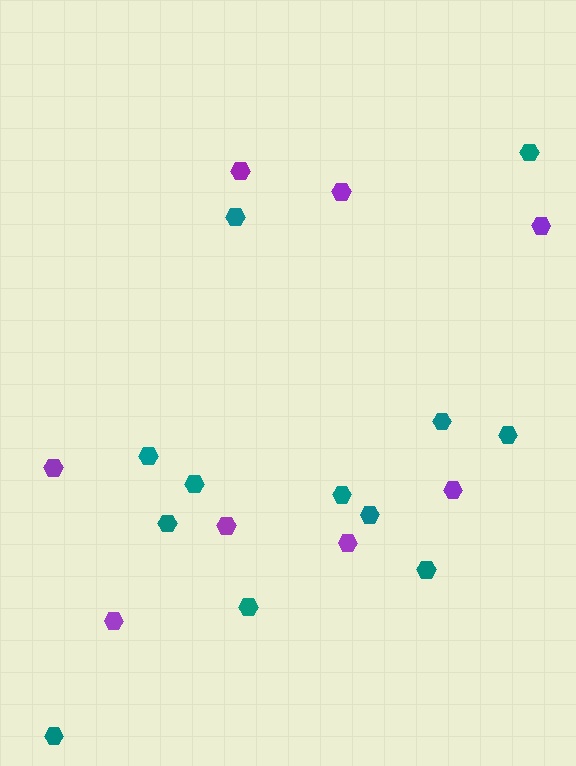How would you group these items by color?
There are 2 groups: one group of purple hexagons (8) and one group of teal hexagons (12).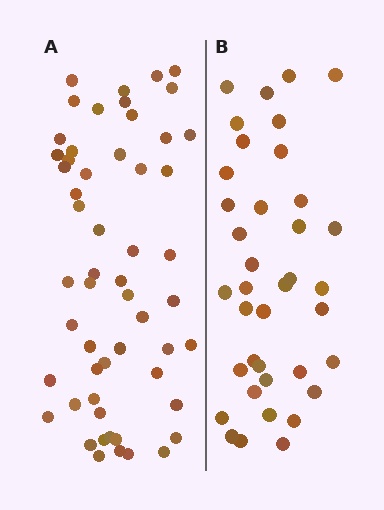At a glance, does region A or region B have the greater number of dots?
Region A (the left region) has more dots.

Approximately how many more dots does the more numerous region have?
Region A has approximately 15 more dots than region B.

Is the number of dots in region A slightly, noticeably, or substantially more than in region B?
Region A has noticeably more, but not dramatically so. The ratio is roughly 1.4 to 1.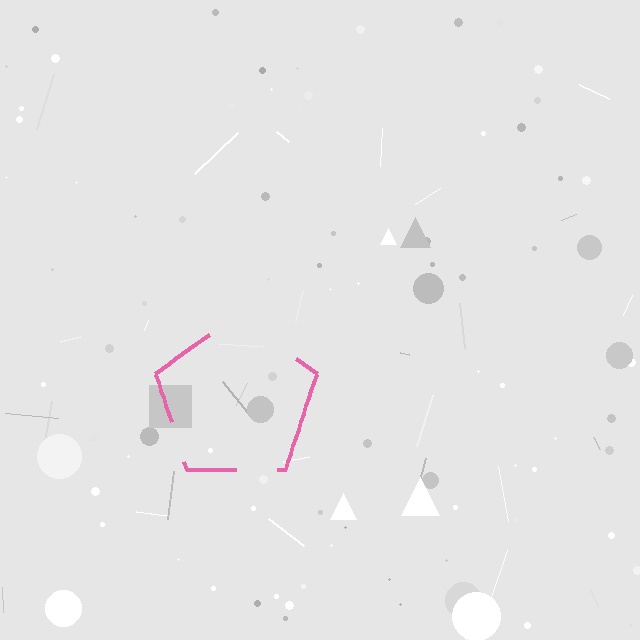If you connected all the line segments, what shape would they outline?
They would outline a pentagon.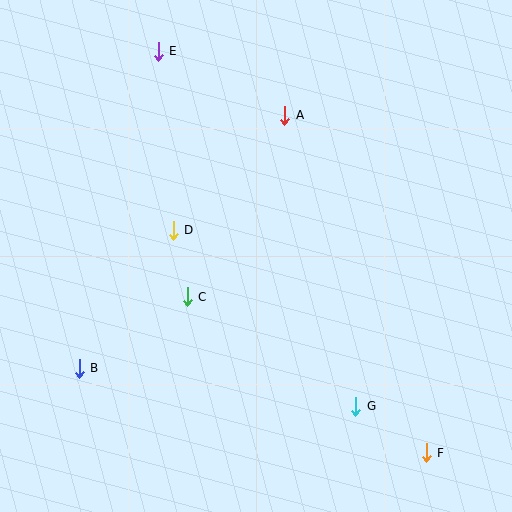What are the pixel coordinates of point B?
Point B is at (79, 368).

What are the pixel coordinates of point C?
Point C is at (187, 297).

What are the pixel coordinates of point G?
Point G is at (356, 406).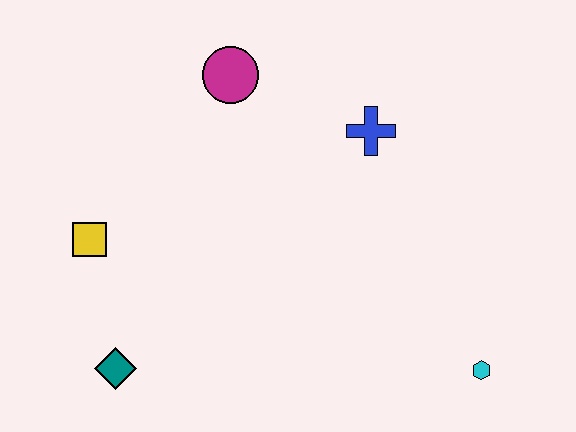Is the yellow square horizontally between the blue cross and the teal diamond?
No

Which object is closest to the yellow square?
The teal diamond is closest to the yellow square.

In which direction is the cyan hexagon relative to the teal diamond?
The cyan hexagon is to the right of the teal diamond.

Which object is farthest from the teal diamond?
The cyan hexagon is farthest from the teal diamond.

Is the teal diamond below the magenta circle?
Yes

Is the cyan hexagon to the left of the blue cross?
No